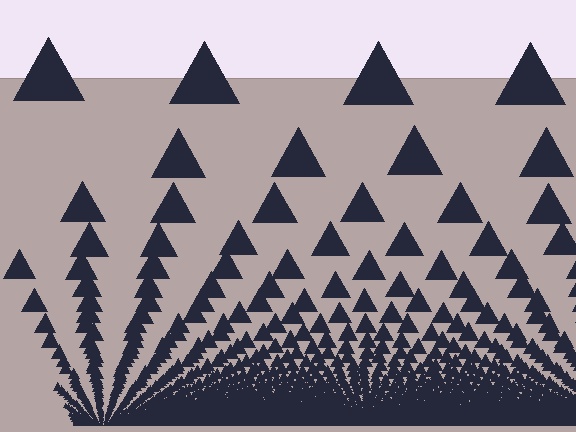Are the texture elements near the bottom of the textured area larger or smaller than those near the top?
Smaller. The gradient is inverted — elements near the bottom are smaller and denser.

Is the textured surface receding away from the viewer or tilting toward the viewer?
The surface appears to tilt toward the viewer. Texture elements get larger and sparser toward the top.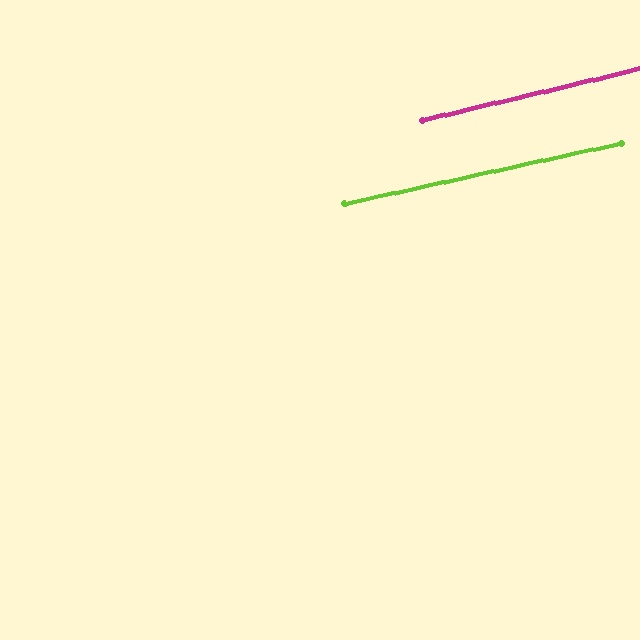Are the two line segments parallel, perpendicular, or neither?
Parallel — their directions differ by only 0.9°.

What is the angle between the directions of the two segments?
Approximately 1 degree.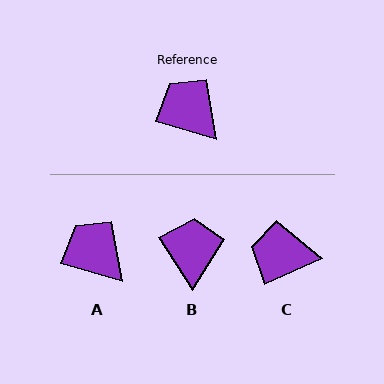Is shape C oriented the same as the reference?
No, it is off by about 40 degrees.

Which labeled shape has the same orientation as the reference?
A.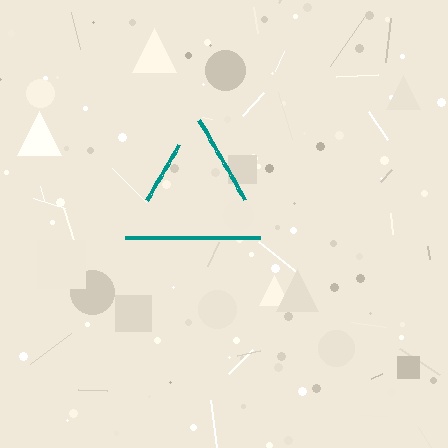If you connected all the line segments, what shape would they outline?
They would outline a triangle.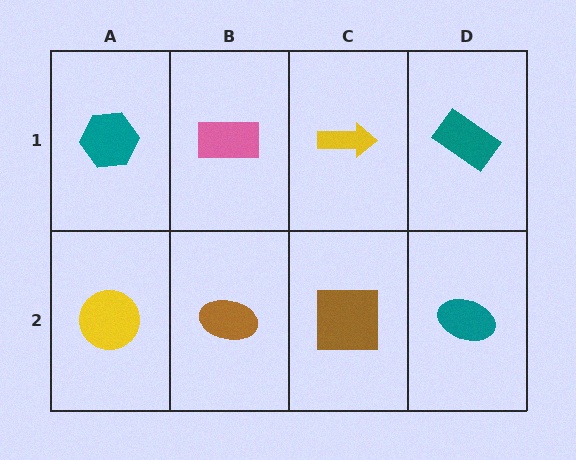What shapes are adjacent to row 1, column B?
A brown ellipse (row 2, column B), a teal hexagon (row 1, column A), a yellow arrow (row 1, column C).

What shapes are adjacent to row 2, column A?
A teal hexagon (row 1, column A), a brown ellipse (row 2, column B).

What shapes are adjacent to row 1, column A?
A yellow circle (row 2, column A), a pink rectangle (row 1, column B).